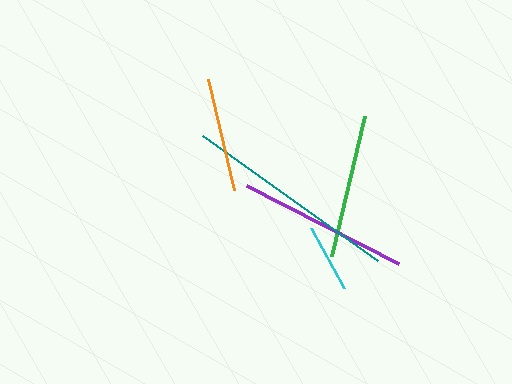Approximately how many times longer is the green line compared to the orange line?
The green line is approximately 1.3 times the length of the orange line.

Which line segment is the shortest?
The cyan line is the shortest at approximately 68 pixels.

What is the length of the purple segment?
The purple segment is approximately 171 pixels long.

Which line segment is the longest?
The teal line is the longest at approximately 215 pixels.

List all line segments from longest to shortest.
From longest to shortest: teal, purple, green, orange, cyan.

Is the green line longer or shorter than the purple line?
The purple line is longer than the green line.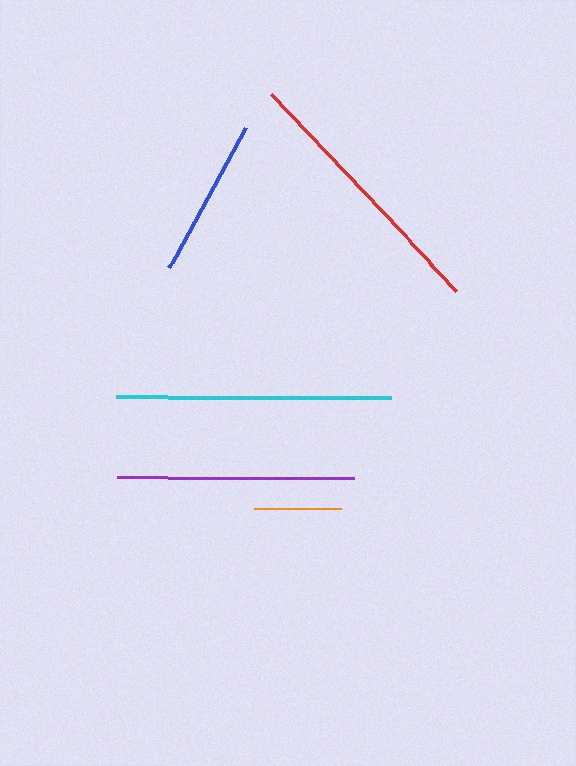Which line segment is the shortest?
The orange line is the shortest at approximately 87 pixels.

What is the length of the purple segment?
The purple segment is approximately 237 pixels long.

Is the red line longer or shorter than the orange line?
The red line is longer than the orange line.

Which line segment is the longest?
The cyan line is the longest at approximately 275 pixels.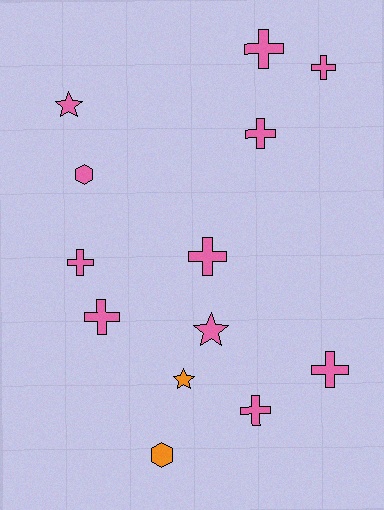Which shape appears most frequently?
Cross, with 8 objects.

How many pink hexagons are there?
There is 1 pink hexagon.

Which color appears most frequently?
Pink, with 11 objects.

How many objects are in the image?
There are 13 objects.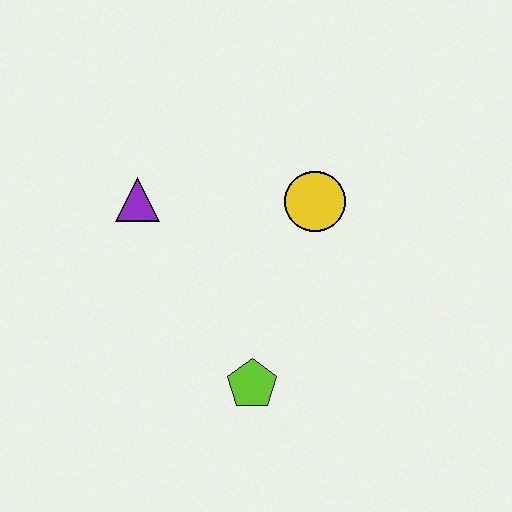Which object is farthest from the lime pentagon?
The purple triangle is farthest from the lime pentagon.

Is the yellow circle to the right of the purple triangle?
Yes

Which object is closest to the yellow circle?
The purple triangle is closest to the yellow circle.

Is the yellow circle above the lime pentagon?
Yes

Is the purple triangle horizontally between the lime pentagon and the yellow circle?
No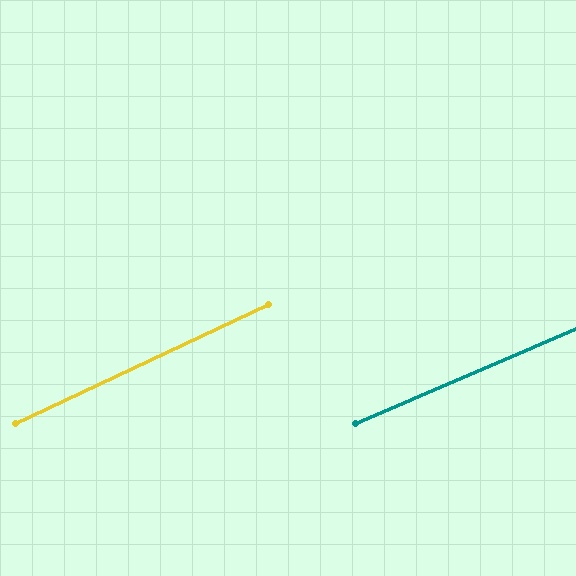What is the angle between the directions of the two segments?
Approximately 2 degrees.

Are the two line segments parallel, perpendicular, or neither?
Parallel — their directions differ by only 1.9°.